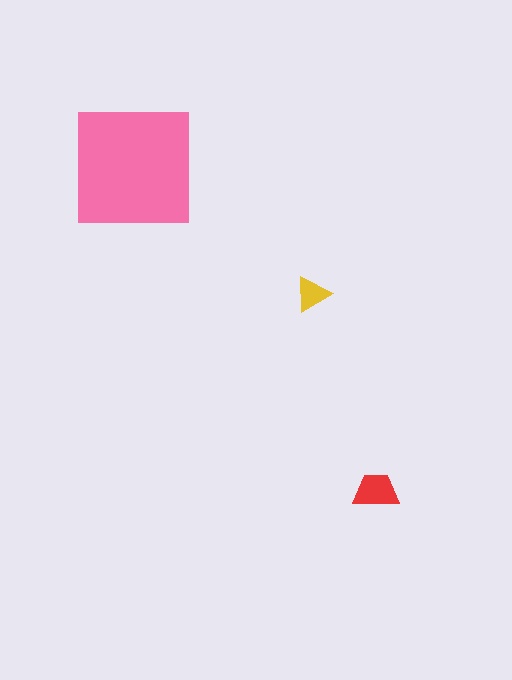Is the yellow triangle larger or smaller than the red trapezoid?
Smaller.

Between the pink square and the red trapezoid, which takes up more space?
The pink square.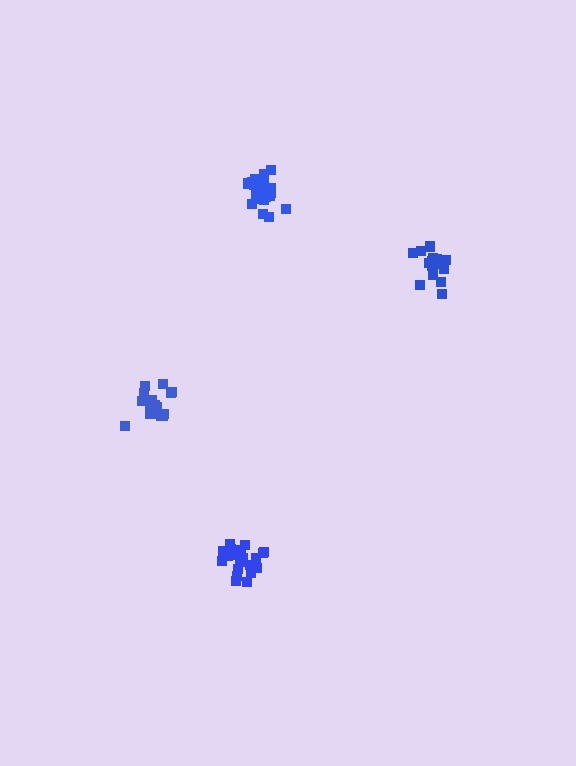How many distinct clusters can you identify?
There are 4 distinct clusters.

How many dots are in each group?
Group 1: 20 dots, Group 2: 21 dots, Group 3: 16 dots, Group 4: 17 dots (74 total).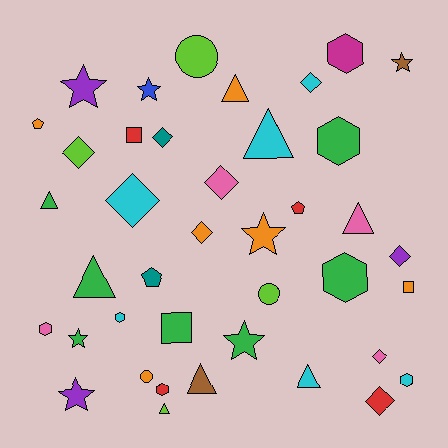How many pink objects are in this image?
There are 4 pink objects.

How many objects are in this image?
There are 40 objects.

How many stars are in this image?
There are 7 stars.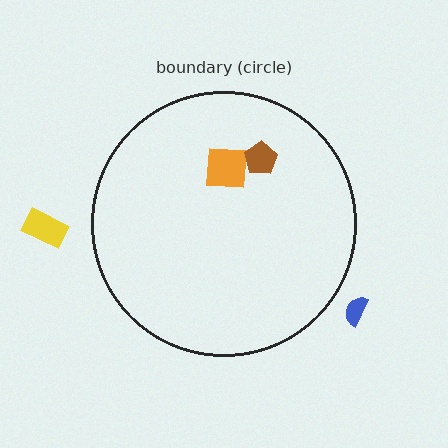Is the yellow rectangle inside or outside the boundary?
Outside.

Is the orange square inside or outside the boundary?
Inside.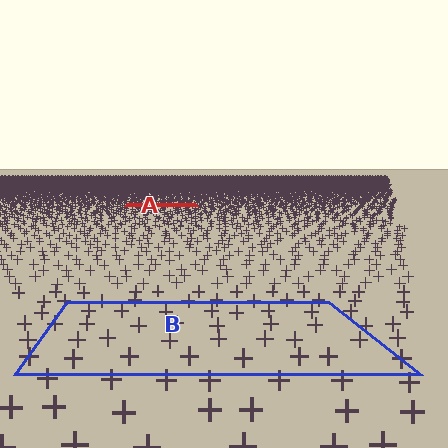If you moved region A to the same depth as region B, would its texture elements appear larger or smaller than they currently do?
They would appear larger. At a closer depth, the same texture elements are projected at a bigger on-screen size.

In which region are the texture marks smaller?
The texture marks are smaller in region A, because it is farther away.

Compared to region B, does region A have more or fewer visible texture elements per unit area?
Region A has more texture elements per unit area — they are packed more densely because it is farther away.